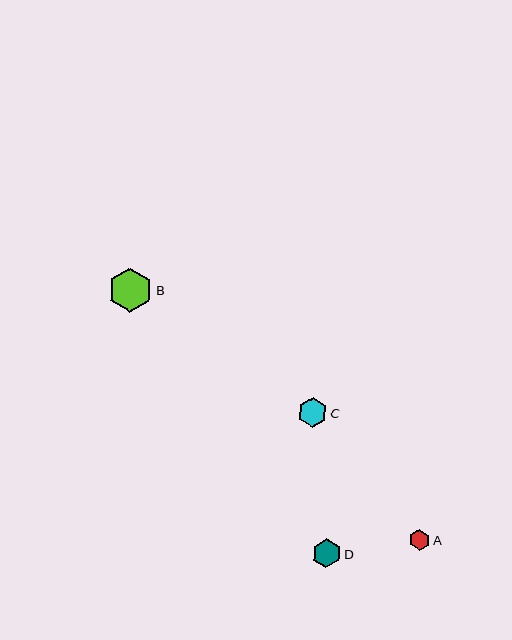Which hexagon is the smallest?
Hexagon A is the smallest with a size of approximately 21 pixels.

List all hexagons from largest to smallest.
From largest to smallest: B, C, D, A.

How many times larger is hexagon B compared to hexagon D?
Hexagon B is approximately 1.5 times the size of hexagon D.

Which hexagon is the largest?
Hexagon B is the largest with a size of approximately 44 pixels.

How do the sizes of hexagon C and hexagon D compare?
Hexagon C and hexagon D are approximately the same size.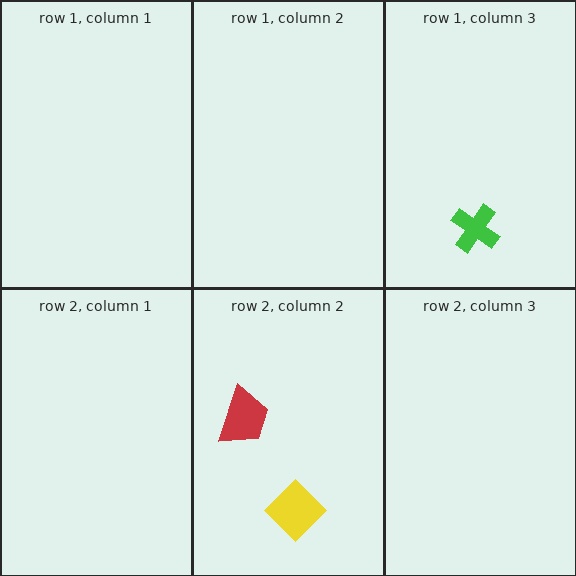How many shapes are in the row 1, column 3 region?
1.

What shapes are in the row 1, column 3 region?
The green cross.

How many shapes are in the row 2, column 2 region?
2.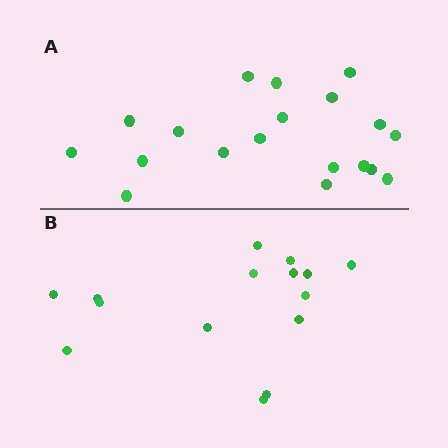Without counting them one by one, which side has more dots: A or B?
Region A (the top region) has more dots.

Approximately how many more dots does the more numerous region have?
Region A has about 4 more dots than region B.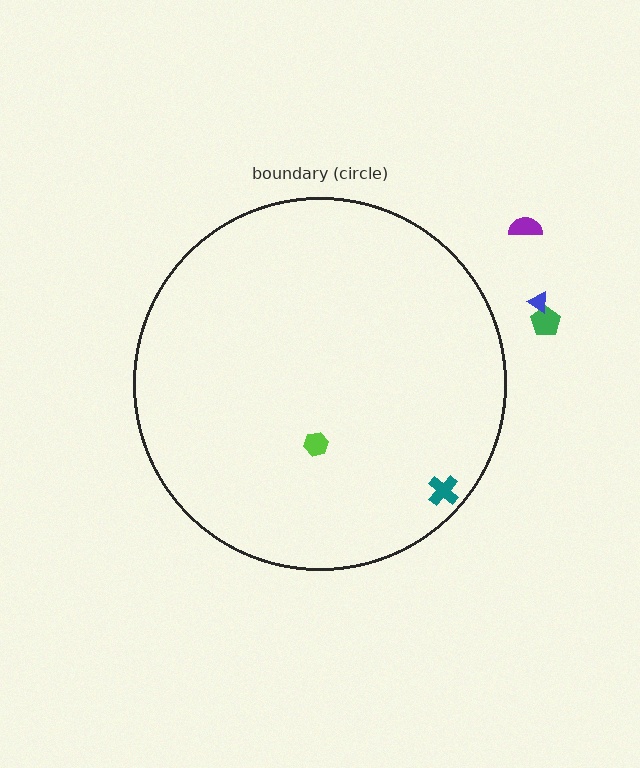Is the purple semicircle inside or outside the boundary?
Outside.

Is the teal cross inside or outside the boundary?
Inside.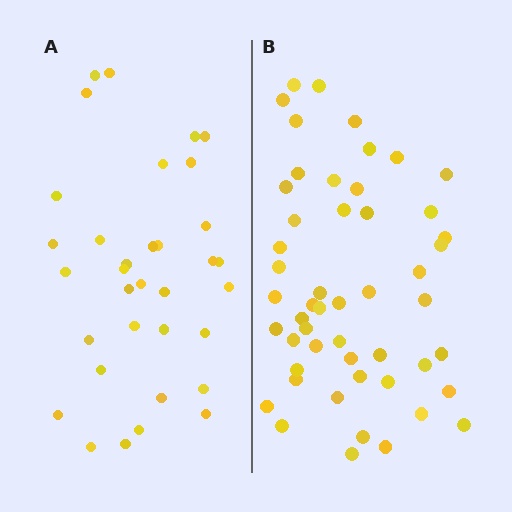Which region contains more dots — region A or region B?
Region B (the right region) has more dots.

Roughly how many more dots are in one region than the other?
Region B has approximately 15 more dots than region A.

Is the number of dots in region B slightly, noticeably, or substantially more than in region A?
Region B has substantially more. The ratio is roughly 1.5 to 1.